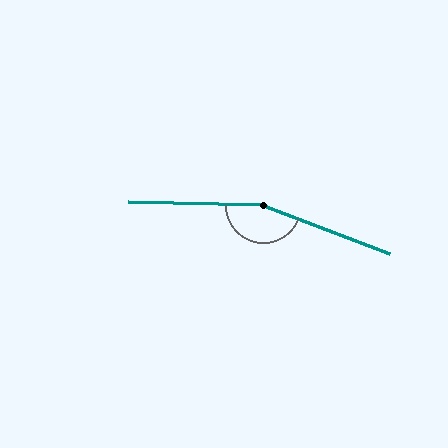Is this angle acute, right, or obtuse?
It is obtuse.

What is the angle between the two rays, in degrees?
Approximately 160 degrees.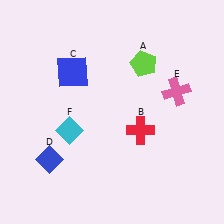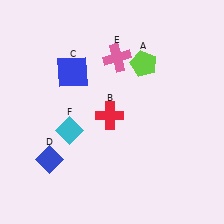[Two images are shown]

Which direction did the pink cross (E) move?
The pink cross (E) moved left.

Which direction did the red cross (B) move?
The red cross (B) moved left.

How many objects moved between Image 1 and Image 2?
2 objects moved between the two images.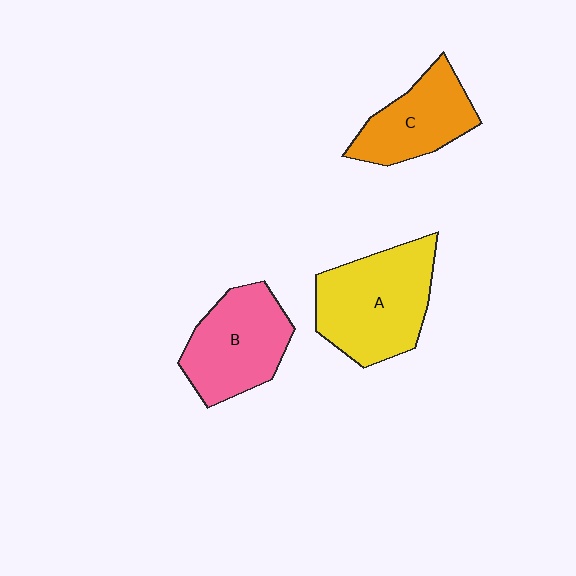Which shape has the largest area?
Shape A (yellow).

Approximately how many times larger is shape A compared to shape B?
Approximately 1.2 times.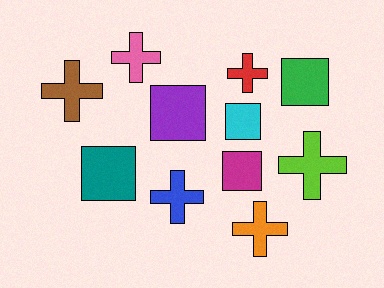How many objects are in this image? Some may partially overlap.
There are 11 objects.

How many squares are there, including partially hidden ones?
There are 5 squares.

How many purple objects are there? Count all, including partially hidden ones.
There is 1 purple object.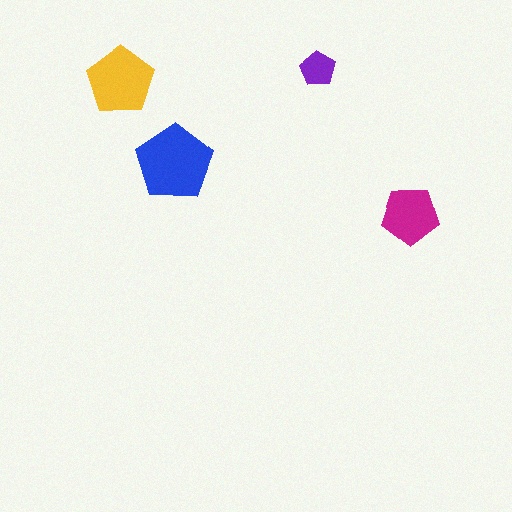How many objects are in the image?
There are 4 objects in the image.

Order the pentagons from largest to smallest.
the blue one, the yellow one, the magenta one, the purple one.